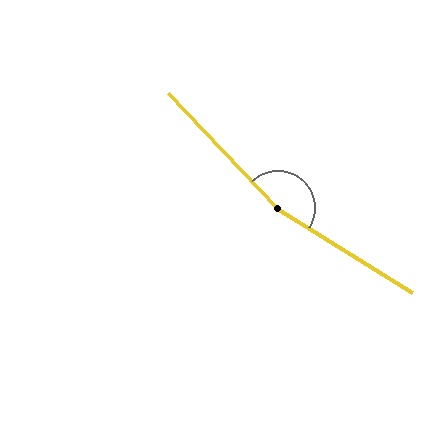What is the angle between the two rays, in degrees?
Approximately 166 degrees.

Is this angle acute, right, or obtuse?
It is obtuse.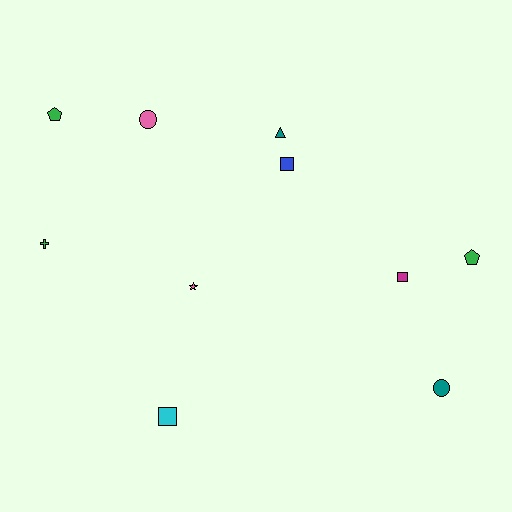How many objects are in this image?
There are 10 objects.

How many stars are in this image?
There is 1 star.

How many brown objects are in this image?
There are no brown objects.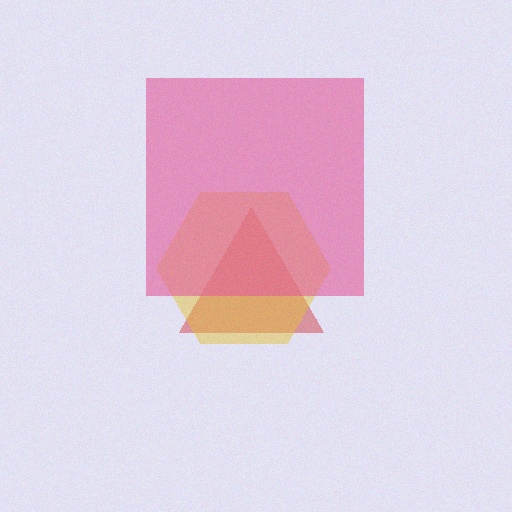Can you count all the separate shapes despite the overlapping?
Yes, there are 3 separate shapes.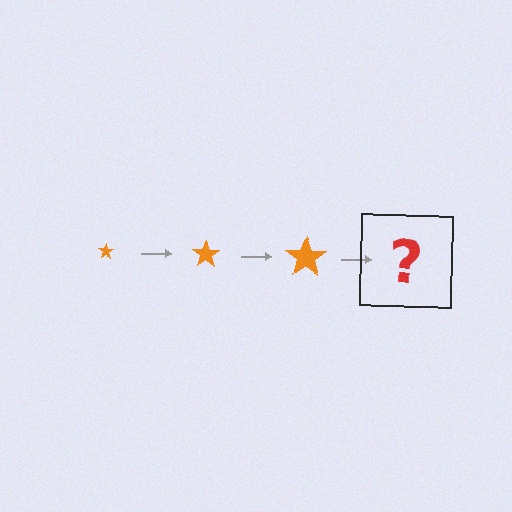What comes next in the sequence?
The next element should be an orange star, larger than the previous one.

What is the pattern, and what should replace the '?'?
The pattern is that the star gets progressively larger each step. The '?' should be an orange star, larger than the previous one.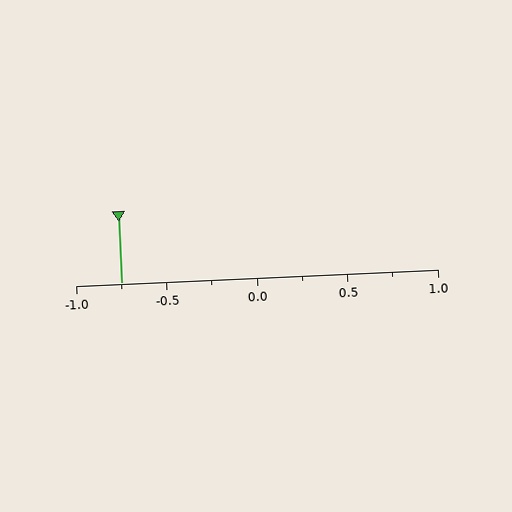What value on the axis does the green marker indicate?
The marker indicates approximately -0.75.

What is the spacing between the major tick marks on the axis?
The major ticks are spaced 0.5 apart.